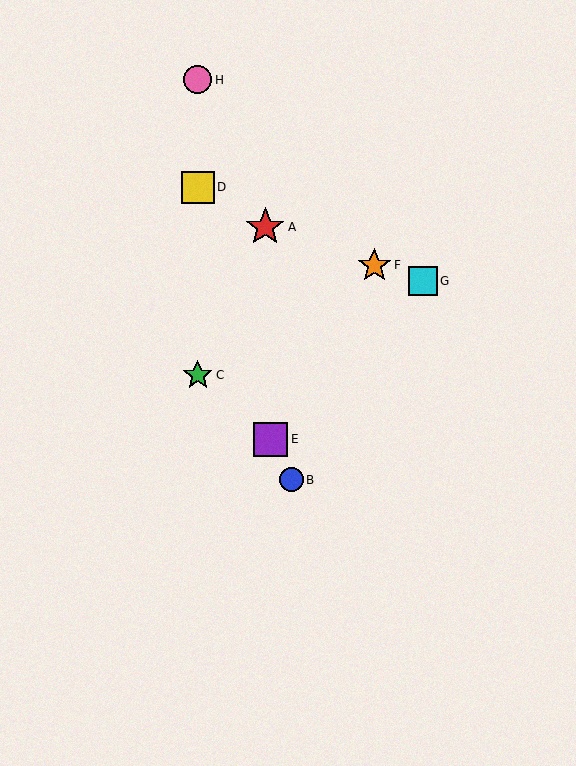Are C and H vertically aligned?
Yes, both are at x≈198.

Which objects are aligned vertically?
Objects C, D, H are aligned vertically.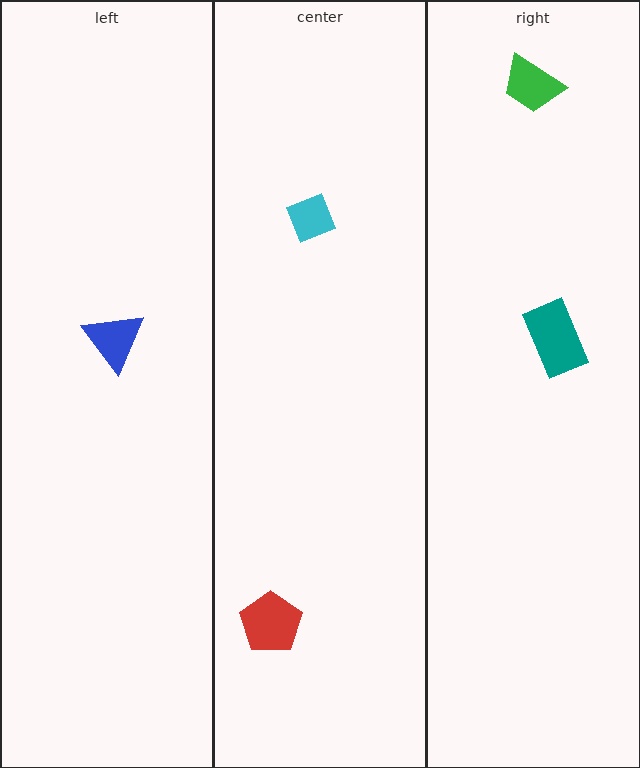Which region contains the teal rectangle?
The right region.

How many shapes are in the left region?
1.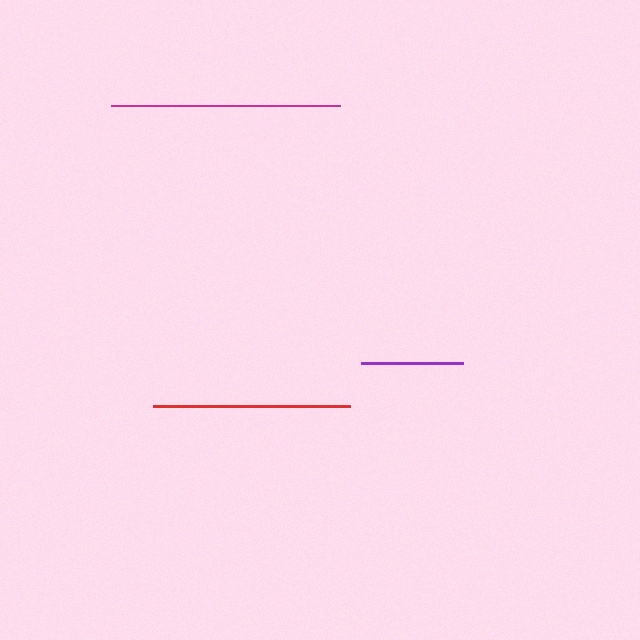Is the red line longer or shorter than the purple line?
The red line is longer than the purple line.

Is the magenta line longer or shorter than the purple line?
The magenta line is longer than the purple line.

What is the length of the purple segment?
The purple segment is approximately 102 pixels long.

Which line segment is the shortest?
The purple line is the shortest at approximately 102 pixels.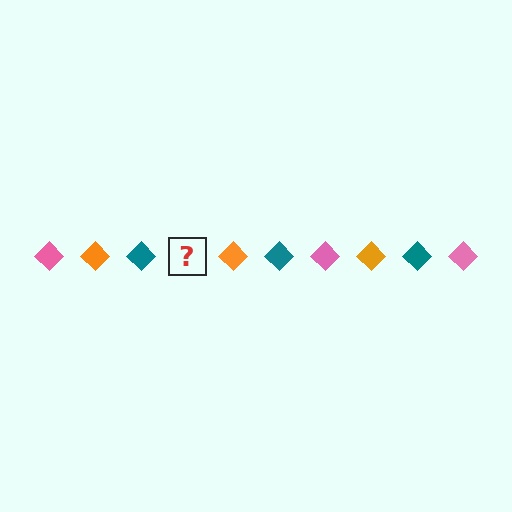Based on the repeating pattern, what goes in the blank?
The blank should be a pink diamond.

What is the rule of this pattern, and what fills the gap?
The rule is that the pattern cycles through pink, orange, teal diamonds. The gap should be filled with a pink diamond.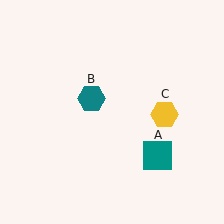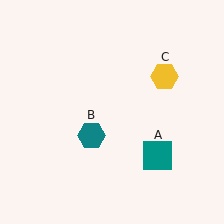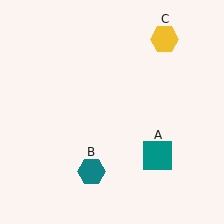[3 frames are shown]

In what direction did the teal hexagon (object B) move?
The teal hexagon (object B) moved down.